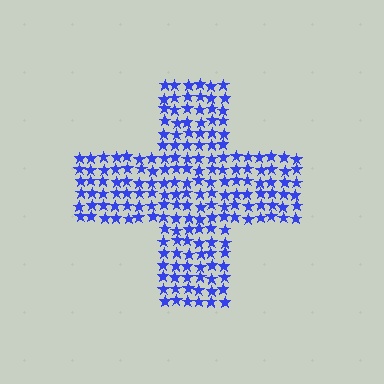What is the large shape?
The large shape is a cross.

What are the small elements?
The small elements are stars.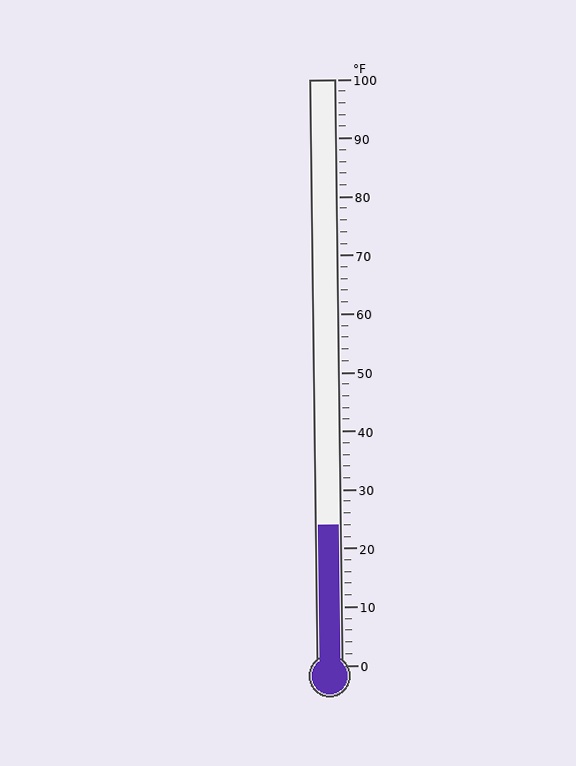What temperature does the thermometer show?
The thermometer shows approximately 24°F.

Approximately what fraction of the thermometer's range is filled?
The thermometer is filled to approximately 25% of its range.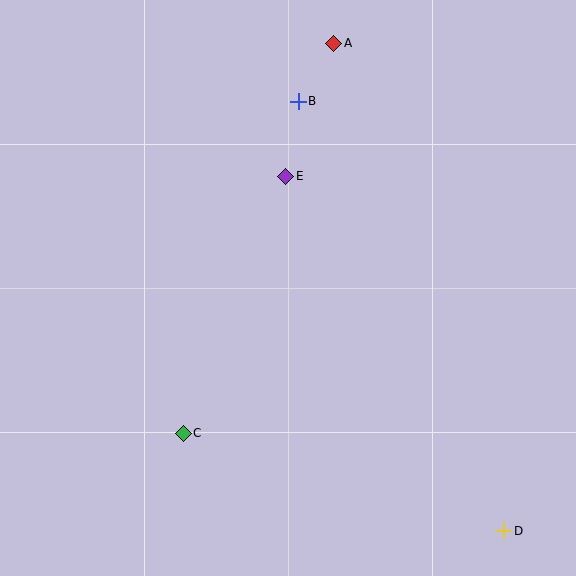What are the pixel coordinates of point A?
Point A is at (334, 43).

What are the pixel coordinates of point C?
Point C is at (183, 433).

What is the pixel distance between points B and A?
The distance between B and A is 68 pixels.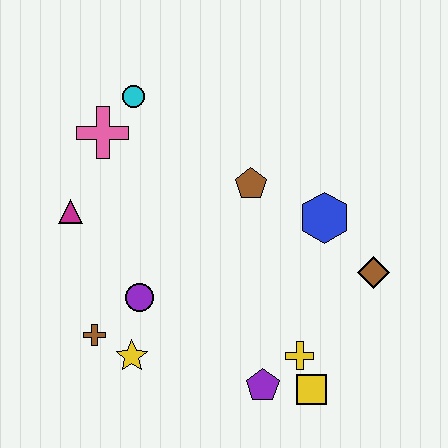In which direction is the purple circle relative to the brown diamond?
The purple circle is to the left of the brown diamond.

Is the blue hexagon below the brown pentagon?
Yes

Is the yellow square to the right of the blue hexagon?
No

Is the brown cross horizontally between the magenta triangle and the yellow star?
Yes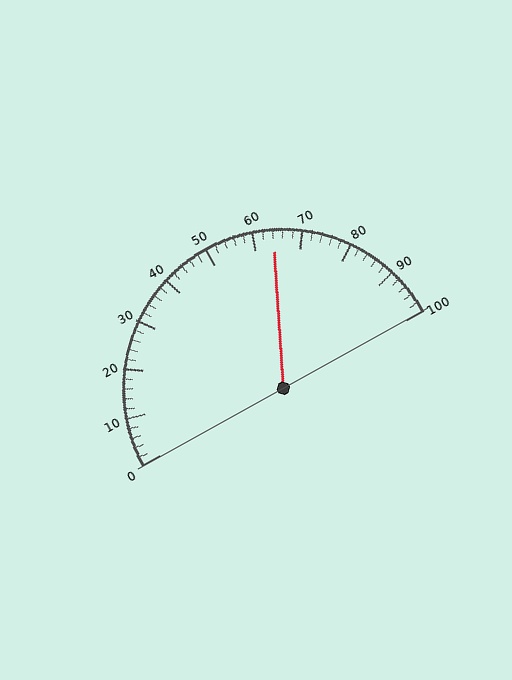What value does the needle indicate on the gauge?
The needle indicates approximately 64.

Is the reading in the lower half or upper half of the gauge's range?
The reading is in the upper half of the range (0 to 100).